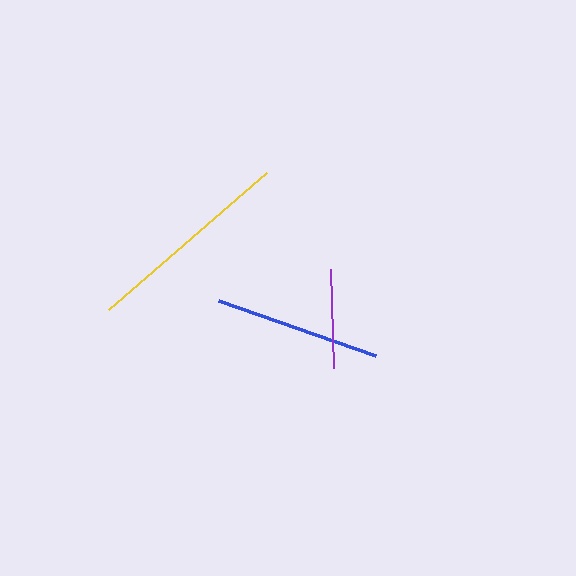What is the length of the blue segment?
The blue segment is approximately 167 pixels long.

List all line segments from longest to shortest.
From longest to shortest: yellow, blue, purple.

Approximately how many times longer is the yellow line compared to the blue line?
The yellow line is approximately 1.3 times the length of the blue line.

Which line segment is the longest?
The yellow line is the longest at approximately 209 pixels.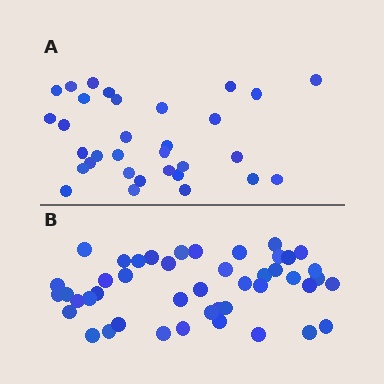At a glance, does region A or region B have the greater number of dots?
Region B (the bottom region) has more dots.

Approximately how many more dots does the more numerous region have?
Region B has approximately 15 more dots than region A.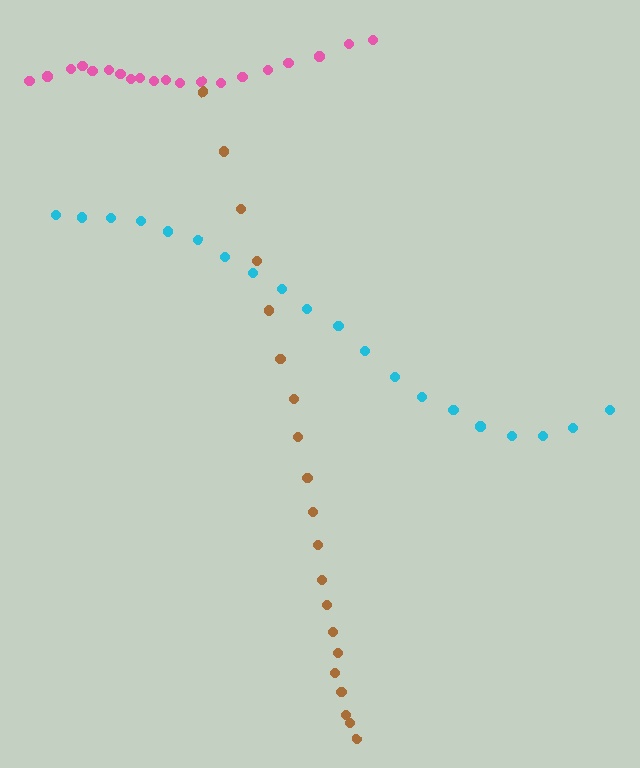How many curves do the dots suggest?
There are 3 distinct paths.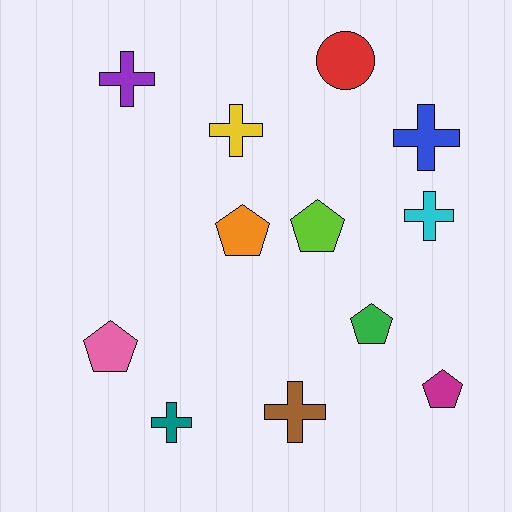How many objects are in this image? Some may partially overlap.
There are 12 objects.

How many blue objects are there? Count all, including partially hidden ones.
There is 1 blue object.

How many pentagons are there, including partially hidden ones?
There are 5 pentagons.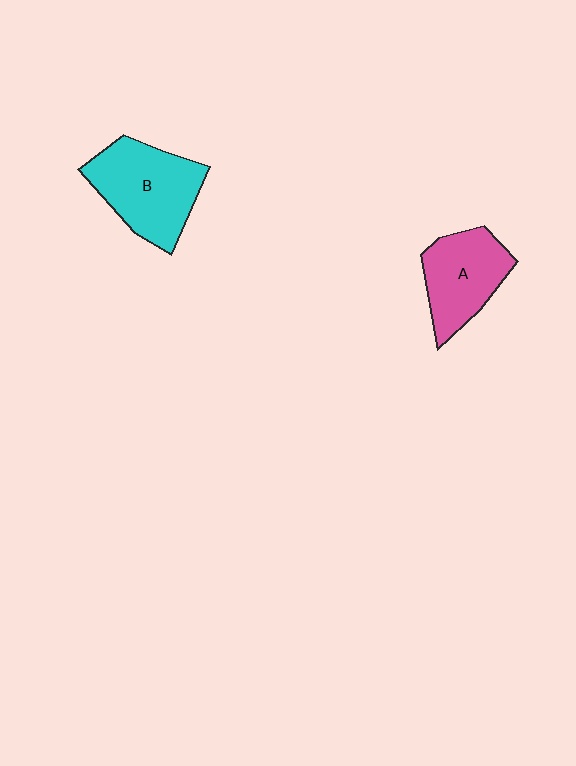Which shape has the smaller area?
Shape A (pink).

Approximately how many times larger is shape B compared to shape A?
Approximately 1.2 times.